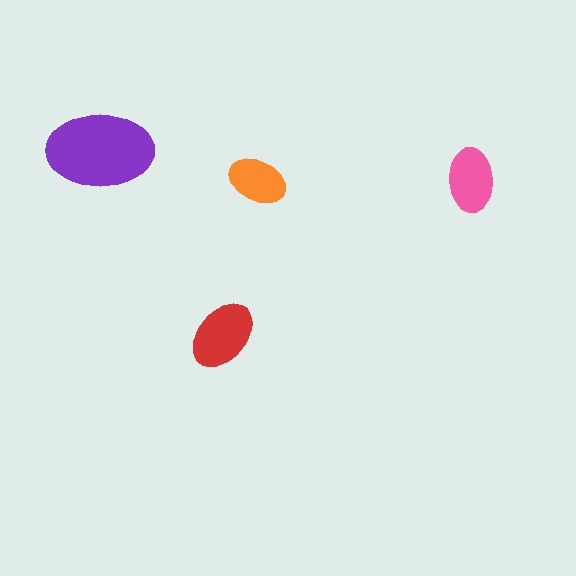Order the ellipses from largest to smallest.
the purple one, the red one, the pink one, the orange one.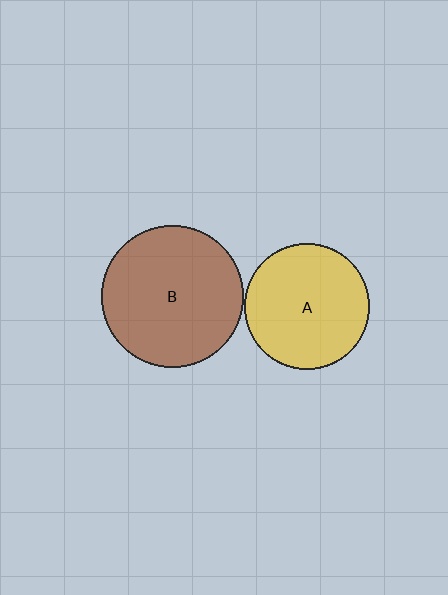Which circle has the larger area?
Circle B (brown).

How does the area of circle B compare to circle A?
Approximately 1.3 times.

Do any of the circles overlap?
No, none of the circles overlap.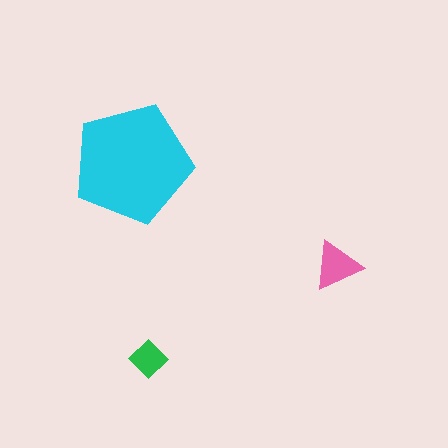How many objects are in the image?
There are 3 objects in the image.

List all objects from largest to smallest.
The cyan pentagon, the pink triangle, the green diamond.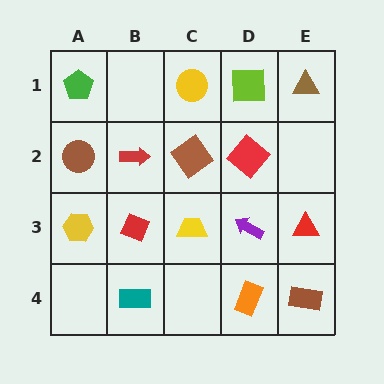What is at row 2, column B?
A red arrow.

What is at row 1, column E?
A brown triangle.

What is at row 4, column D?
An orange rectangle.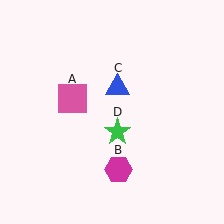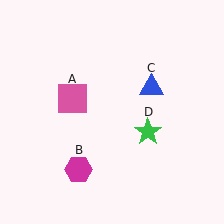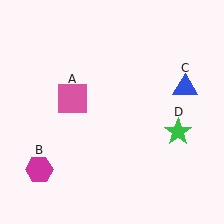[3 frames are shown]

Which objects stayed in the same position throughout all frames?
Pink square (object A) remained stationary.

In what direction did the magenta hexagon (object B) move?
The magenta hexagon (object B) moved left.